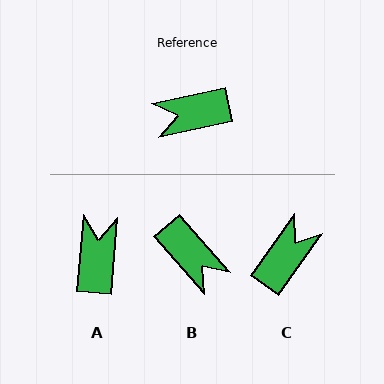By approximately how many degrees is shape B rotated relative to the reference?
Approximately 119 degrees counter-clockwise.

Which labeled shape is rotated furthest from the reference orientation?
C, about 138 degrees away.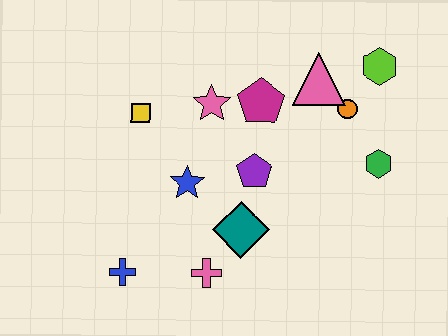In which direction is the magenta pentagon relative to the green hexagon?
The magenta pentagon is to the left of the green hexagon.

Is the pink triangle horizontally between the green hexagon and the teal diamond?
Yes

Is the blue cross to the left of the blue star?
Yes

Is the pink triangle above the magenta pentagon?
Yes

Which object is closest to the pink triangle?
The orange circle is closest to the pink triangle.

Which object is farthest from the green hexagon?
The blue cross is farthest from the green hexagon.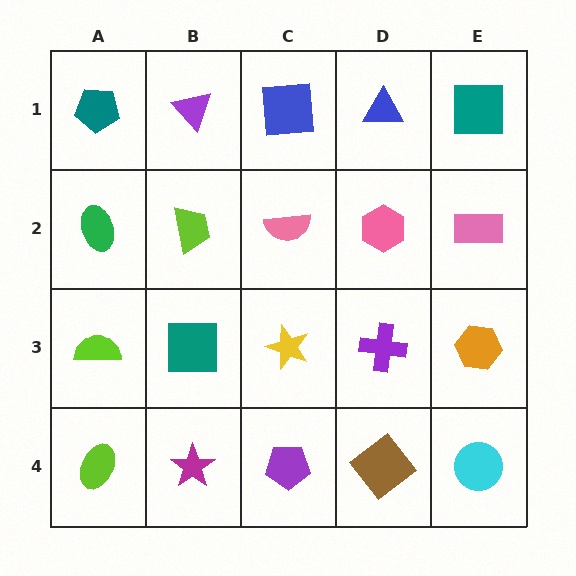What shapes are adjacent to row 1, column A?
A green ellipse (row 2, column A), a purple triangle (row 1, column B).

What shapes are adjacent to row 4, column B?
A teal square (row 3, column B), a lime ellipse (row 4, column A), a purple pentagon (row 4, column C).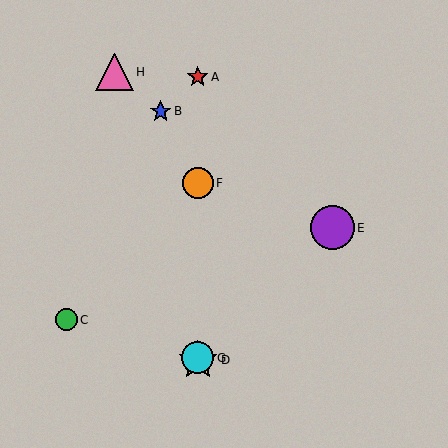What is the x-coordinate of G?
Object G is at x≈198.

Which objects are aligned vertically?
Objects A, D, F, G are aligned vertically.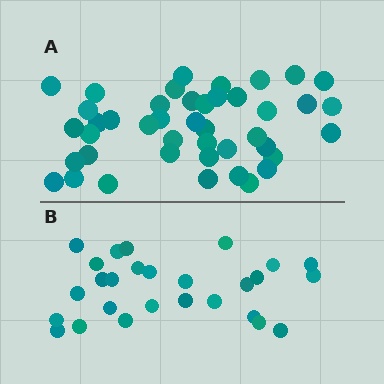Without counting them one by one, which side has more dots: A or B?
Region A (the top region) has more dots.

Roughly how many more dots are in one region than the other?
Region A has approximately 15 more dots than region B.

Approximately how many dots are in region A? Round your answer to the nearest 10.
About 40 dots. (The exact count is 43, which rounds to 40.)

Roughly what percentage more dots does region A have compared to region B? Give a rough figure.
About 60% more.